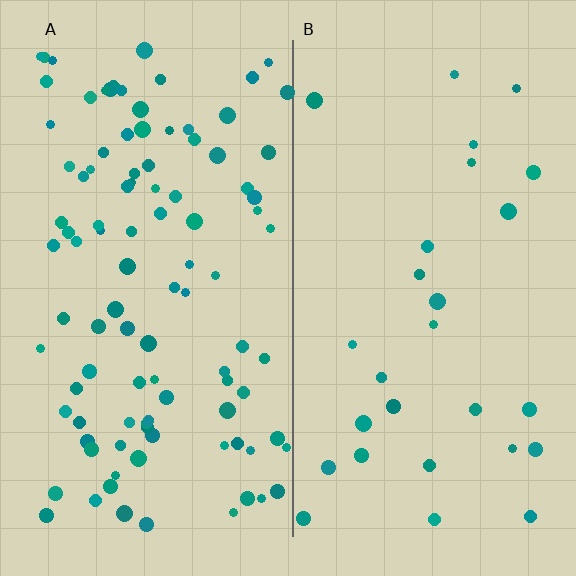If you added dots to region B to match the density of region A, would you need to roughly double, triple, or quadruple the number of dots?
Approximately quadruple.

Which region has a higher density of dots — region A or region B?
A (the left).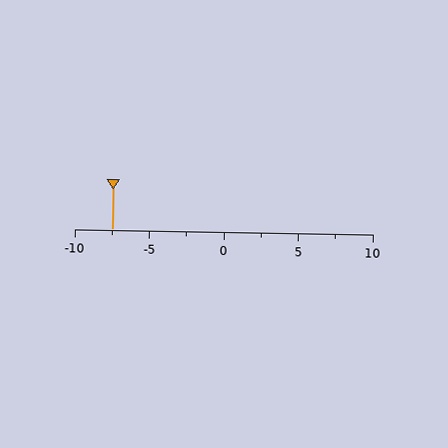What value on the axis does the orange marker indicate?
The marker indicates approximately -7.5.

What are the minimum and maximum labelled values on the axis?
The axis runs from -10 to 10.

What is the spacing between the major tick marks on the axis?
The major ticks are spaced 5 apart.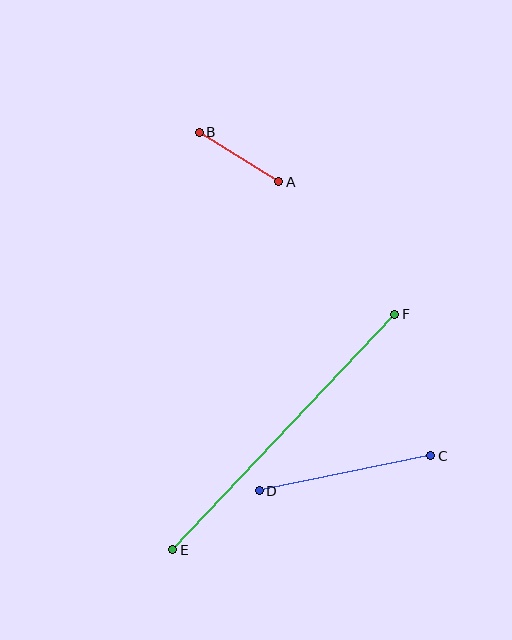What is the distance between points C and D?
The distance is approximately 175 pixels.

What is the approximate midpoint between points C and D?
The midpoint is at approximately (345, 473) pixels.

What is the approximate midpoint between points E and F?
The midpoint is at approximately (284, 432) pixels.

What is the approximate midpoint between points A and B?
The midpoint is at approximately (239, 157) pixels.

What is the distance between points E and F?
The distance is approximately 324 pixels.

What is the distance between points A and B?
The distance is approximately 94 pixels.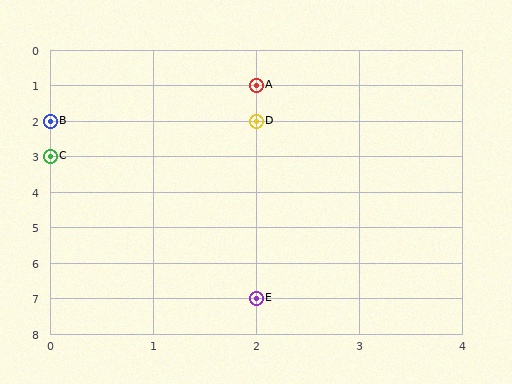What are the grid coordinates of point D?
Point D is at grid coordinates (2, 2).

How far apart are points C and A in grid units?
Points C and A are 2 columns and 2 rows apart (about 2.8 grid units diagonally).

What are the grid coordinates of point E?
Point E is at grid coordinates (2, 7).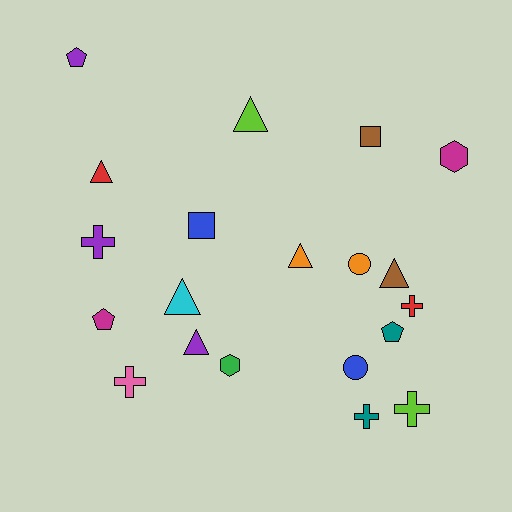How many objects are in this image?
There are 20 objects.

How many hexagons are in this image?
There are 2 hexagons.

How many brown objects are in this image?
There are 2 brown objects.